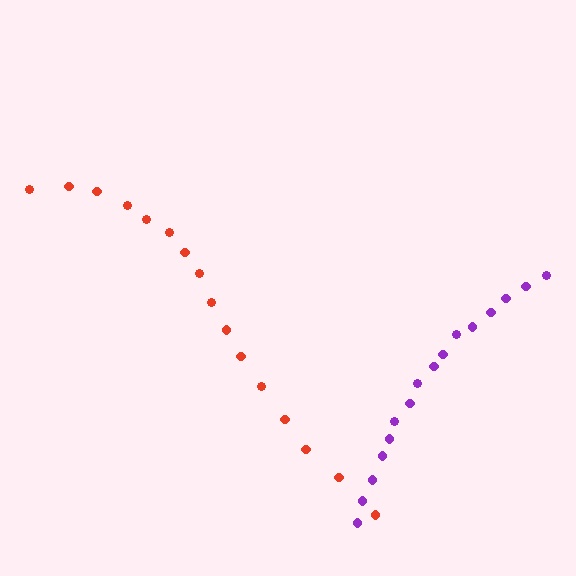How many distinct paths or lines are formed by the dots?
There are 2 distinct paths.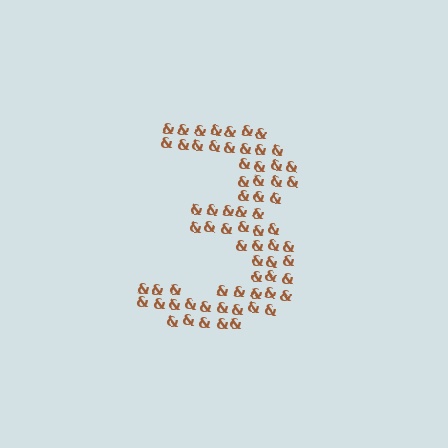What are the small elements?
The small elements are ampersands.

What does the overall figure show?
The overall figure shows the digit 3.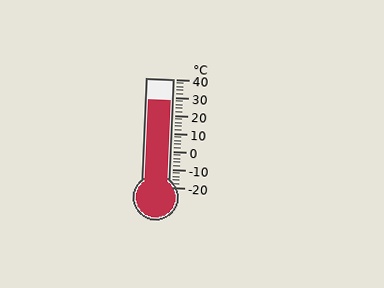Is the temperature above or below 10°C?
The temperature is above 10°C.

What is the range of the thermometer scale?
The thermometer scale ranges from -20°C to 40°C.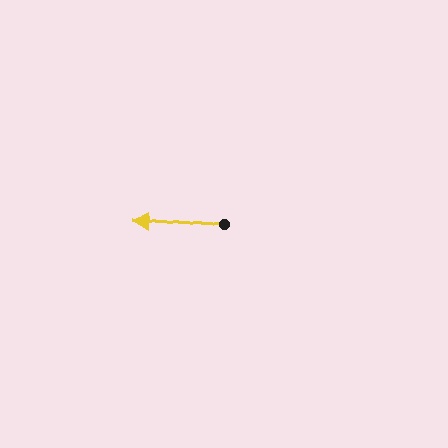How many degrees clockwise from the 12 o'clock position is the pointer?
Approximately 275 degrees.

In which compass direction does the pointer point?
West.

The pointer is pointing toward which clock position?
Roughly 9 o'clock.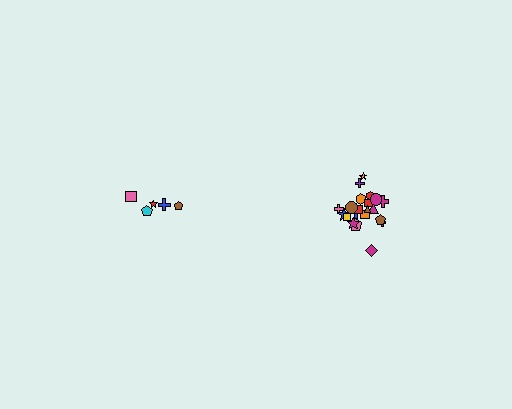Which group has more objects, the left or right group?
The right group.